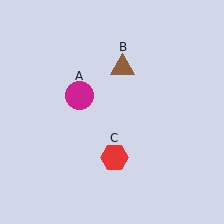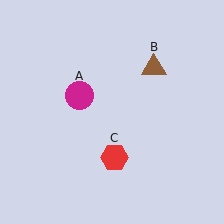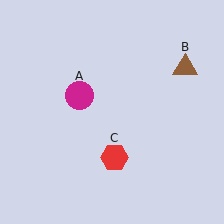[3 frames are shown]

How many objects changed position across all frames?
1 object changed position: brown triangle (object B).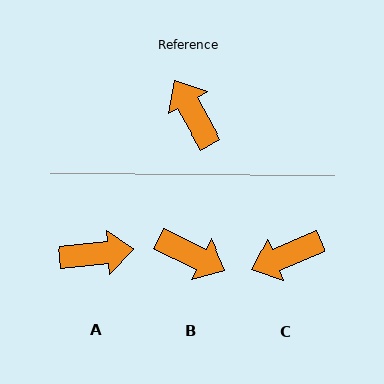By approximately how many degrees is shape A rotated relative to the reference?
Approximately 113 degrees clockwise.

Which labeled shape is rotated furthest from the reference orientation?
B, about 144 degrees away.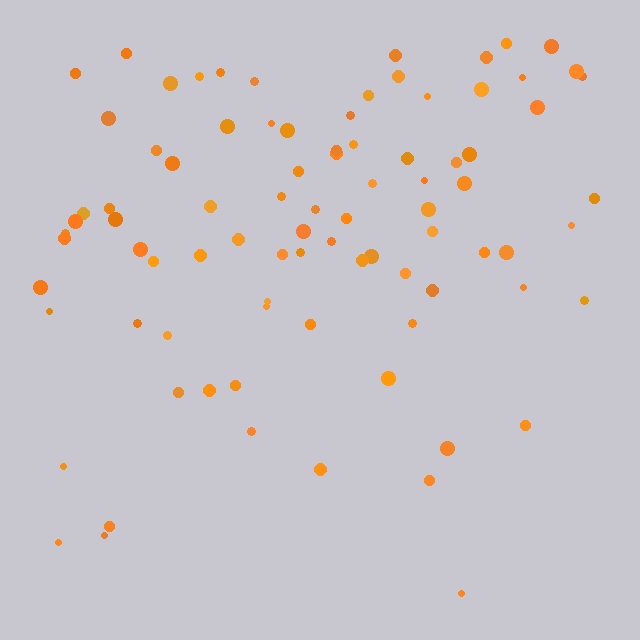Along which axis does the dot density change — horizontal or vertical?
Vertical.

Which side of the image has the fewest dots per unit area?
The bottom.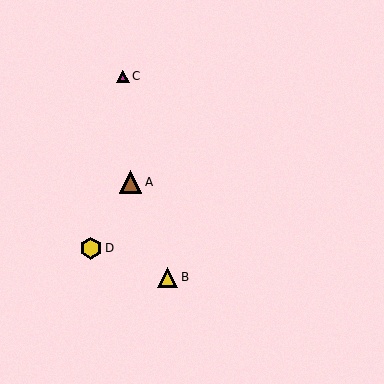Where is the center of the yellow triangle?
The center of the yellow triangle is at (168, 278).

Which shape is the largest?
The brown triangle (labeled A) is the largest.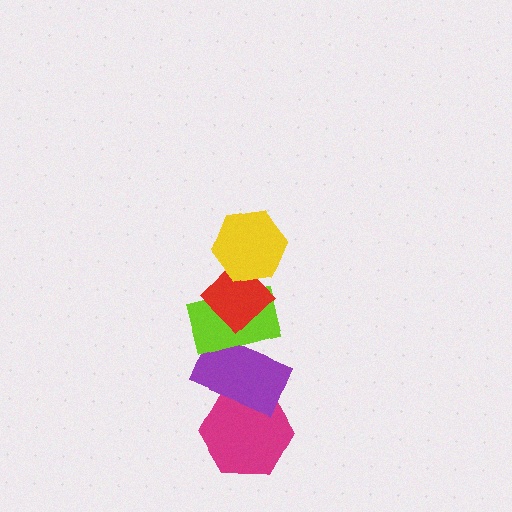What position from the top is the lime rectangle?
The lime rectangle is 3rd from the top.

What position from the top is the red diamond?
The red diamond is 2nd from the top.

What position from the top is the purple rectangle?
The purple rectangle is 4th from the top.